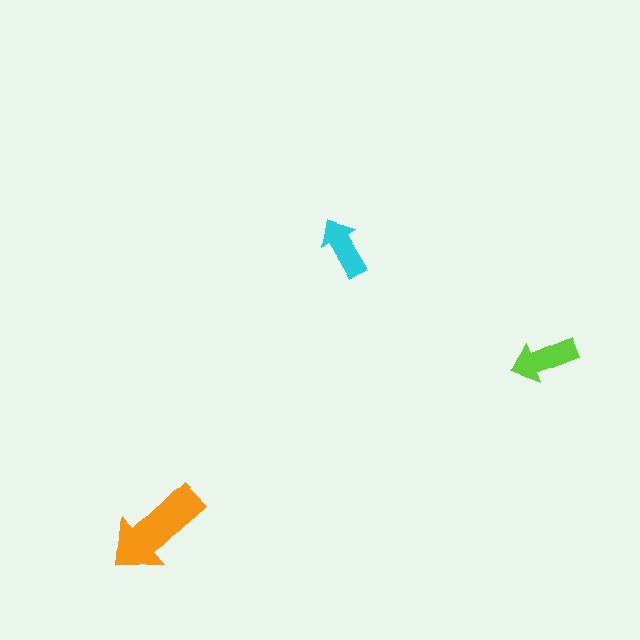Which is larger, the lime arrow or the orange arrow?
The orange one.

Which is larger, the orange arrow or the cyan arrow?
The orange one.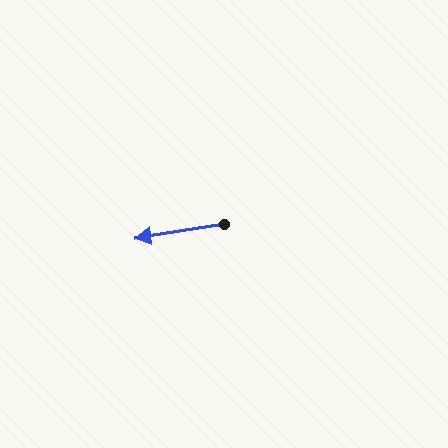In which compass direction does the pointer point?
West.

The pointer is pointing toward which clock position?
Roughly 9 o'clock.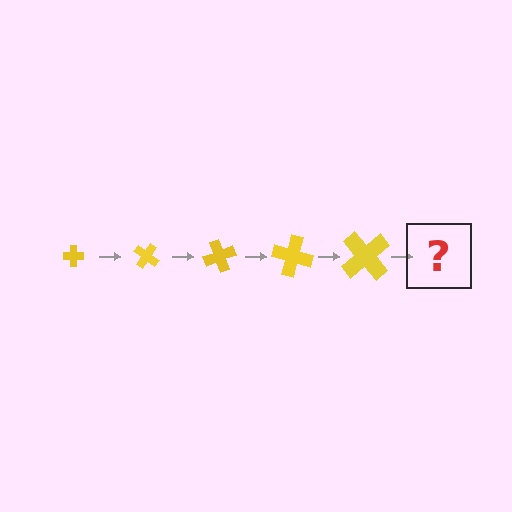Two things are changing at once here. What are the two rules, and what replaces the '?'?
The two rules are that the cross grows larger each step and it rotates 35 degrees each step. The '?' should be a cross, larger than the previous one and rotated 175 degrees from the start.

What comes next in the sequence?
The next element should be a cross, larger than the previous one and rotated 175 degrees from the start.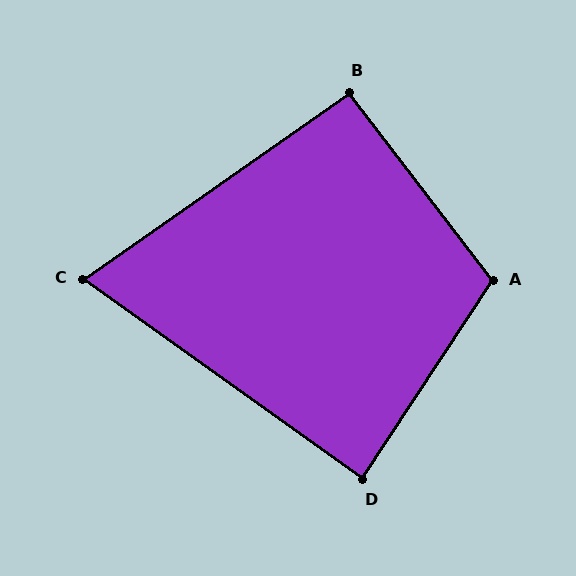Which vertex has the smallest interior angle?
C, at approximately 71 degrees.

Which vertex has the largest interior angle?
A, at approximately 109 degrees.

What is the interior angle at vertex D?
Approximately 88 degrees (approximately right).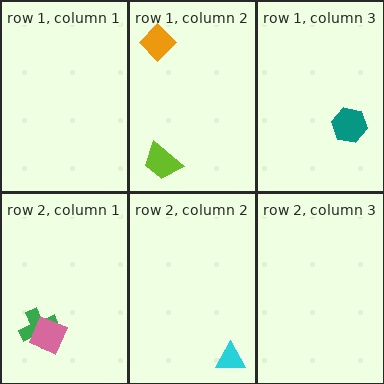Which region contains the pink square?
The row 2, column 1 region.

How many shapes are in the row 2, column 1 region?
2.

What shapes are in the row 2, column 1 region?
The green cross, the pink square.